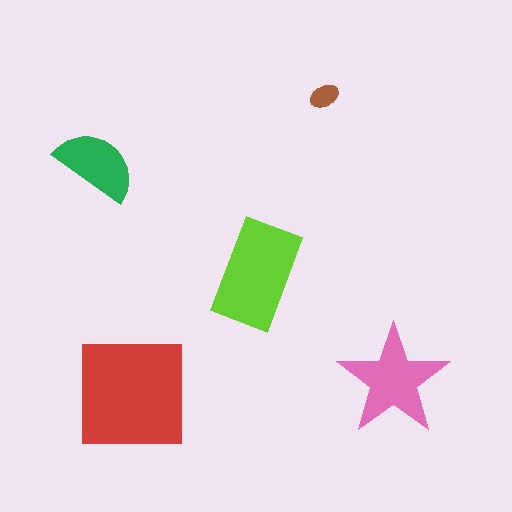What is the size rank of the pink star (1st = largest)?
3rd.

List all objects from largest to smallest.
The red square, the lime rectangle, the pink star, the green semicircle, the brown ellipse.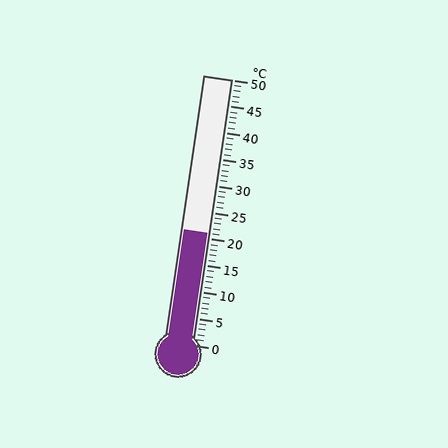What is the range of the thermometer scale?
The thermometer scale ranges from 0°C to 50°C.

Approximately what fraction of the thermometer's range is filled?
The thermometer is filled to approximately 40% of its range.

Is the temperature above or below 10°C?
The temperature is above 10°C.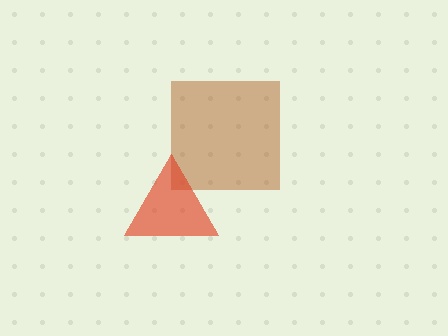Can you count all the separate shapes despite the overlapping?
Yes, there are 2 separate shapes.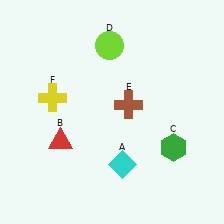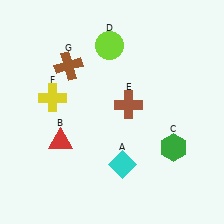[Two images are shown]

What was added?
A brown cross (G) was added in Image 2.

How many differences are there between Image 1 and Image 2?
There is 1 difference between the two images.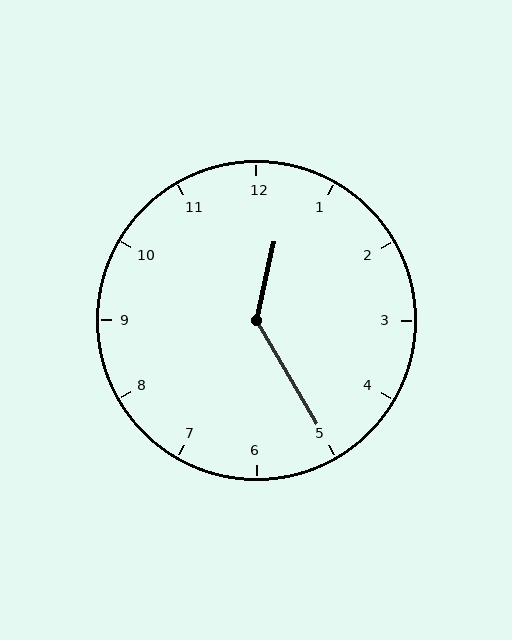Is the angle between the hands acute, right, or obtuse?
It is obtuse.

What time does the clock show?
12:25.